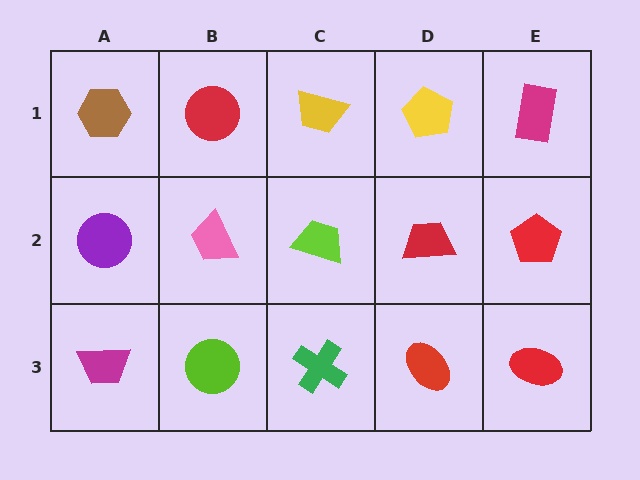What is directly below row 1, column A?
A purple circle.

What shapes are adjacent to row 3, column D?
A red trapezoid (row 2, column D), a green cross (row 3, column C), a red ellipse (row 3, column E).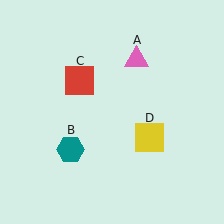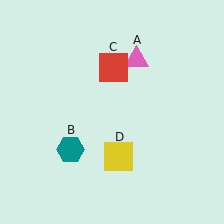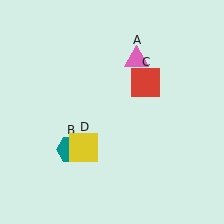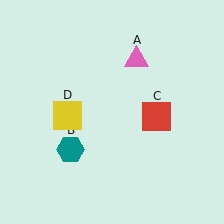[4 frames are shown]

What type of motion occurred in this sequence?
The red square (object C), yellow square (object D) rotated clockwise around the center of the scene.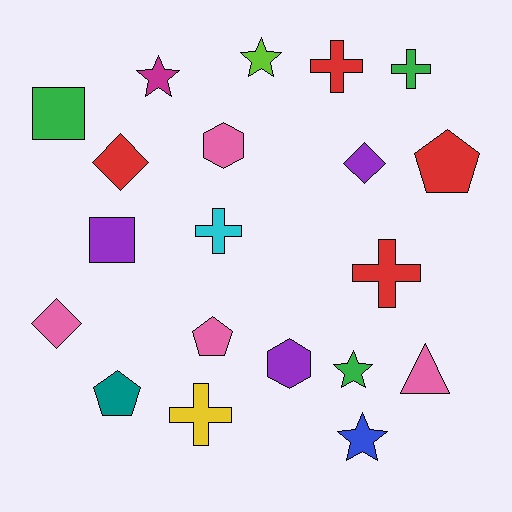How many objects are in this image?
There are 20 objects.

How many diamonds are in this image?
There are 3 diamonds.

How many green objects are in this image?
There are 3 green objects.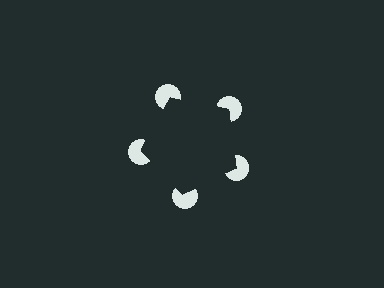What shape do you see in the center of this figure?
An illusory pentagon — its edges are inferred from the aligned wedge cuts in the pac-man discs, not physically drawn.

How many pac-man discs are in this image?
There are 5 — one at each vertex of the illusory pentagon.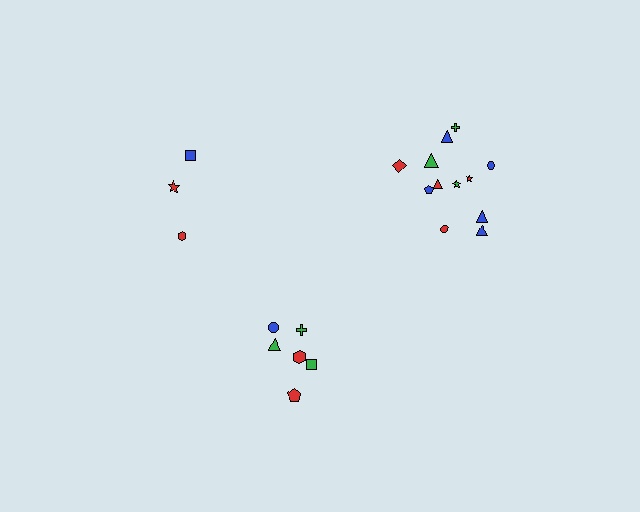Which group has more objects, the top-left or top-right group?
The top-right group.